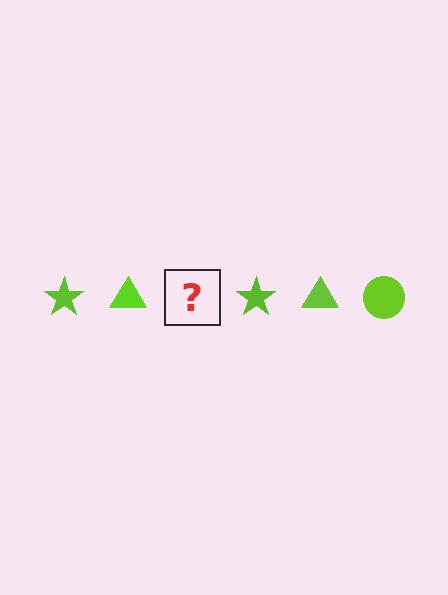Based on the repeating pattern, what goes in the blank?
The blank should be a lime circle.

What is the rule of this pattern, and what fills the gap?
The rule is that the pattern cycles through star, triangle, circle shapes in lime. The gap should be filled with a lime circle.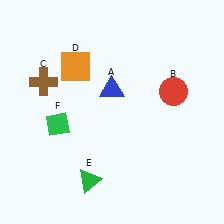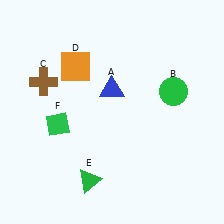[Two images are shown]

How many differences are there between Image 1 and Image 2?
There is 1 difference between the two images.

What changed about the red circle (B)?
In Image 1, B is red. In Image 2, it changed to green.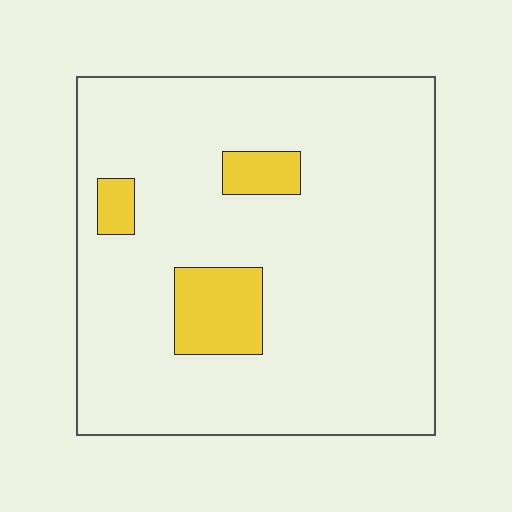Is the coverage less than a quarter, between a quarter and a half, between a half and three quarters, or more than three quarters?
Less than a quarter.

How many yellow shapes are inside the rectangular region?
3.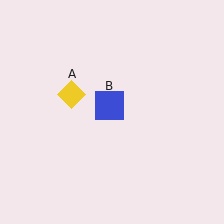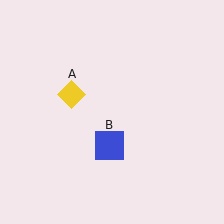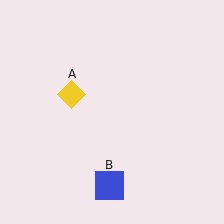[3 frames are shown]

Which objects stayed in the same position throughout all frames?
Yellow diamond (object A) remained stationary.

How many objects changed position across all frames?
1 object changed position: blue square (object B).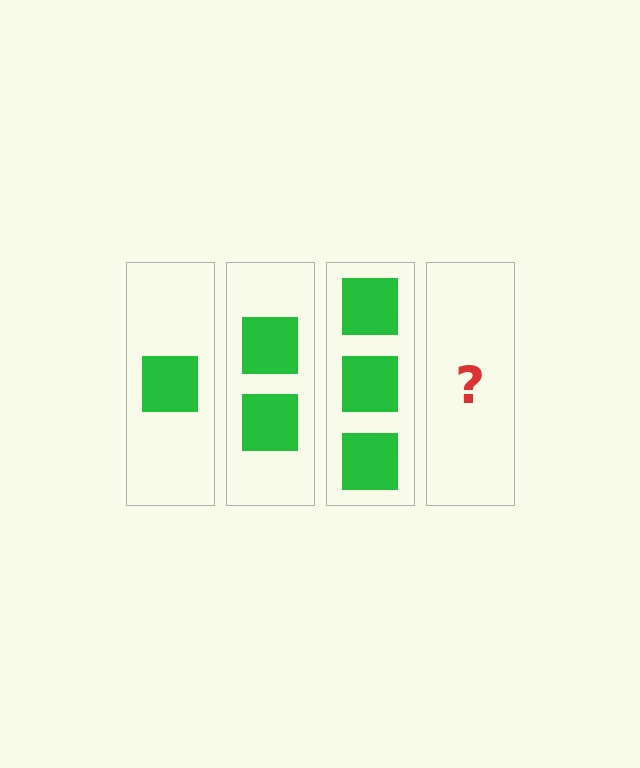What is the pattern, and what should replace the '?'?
The pattern is that each step adds one more square. The '?' should be 4 squares.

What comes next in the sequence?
The next element should be 4 squares.